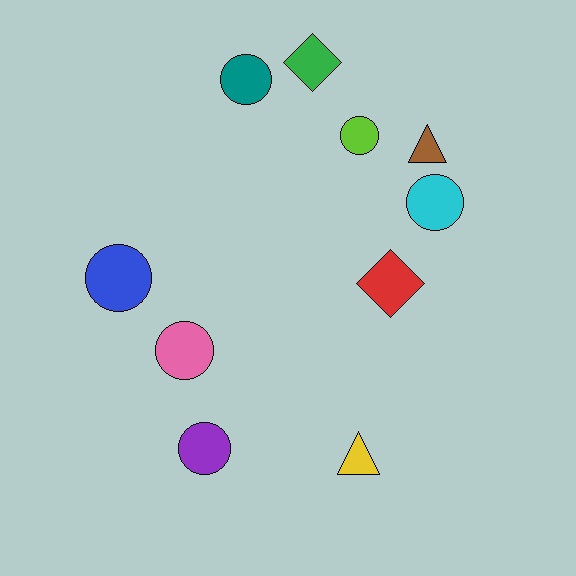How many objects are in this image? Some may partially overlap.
There are 10 objects.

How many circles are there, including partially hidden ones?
There are 6 circles.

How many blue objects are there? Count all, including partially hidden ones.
There is 1 blue object.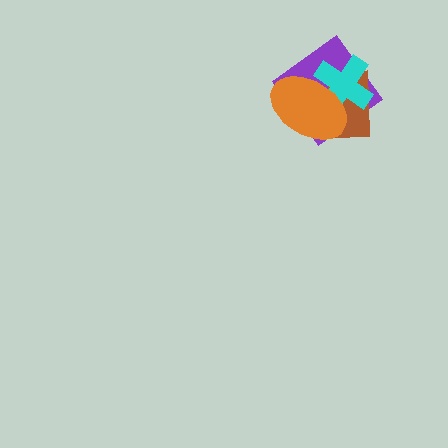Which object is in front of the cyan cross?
The orange ellipse is in front of the cyan cross.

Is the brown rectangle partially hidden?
Yes, it is partially covered by another shape.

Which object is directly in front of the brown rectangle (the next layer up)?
The cyan cross is directly in front of the brown rectangle.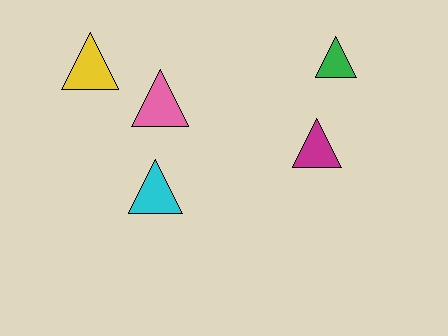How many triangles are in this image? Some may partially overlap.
There are 5 triangles.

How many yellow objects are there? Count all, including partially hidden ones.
There is 1 yellow object.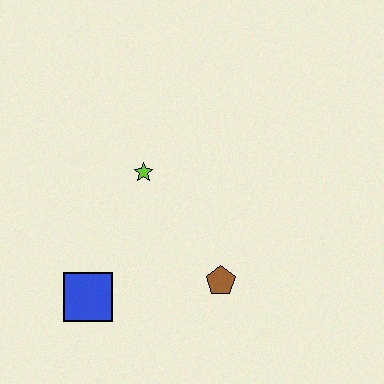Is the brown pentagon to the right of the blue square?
Yes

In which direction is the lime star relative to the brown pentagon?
The lime star is above the brown pentagon.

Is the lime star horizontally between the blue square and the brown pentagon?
Yes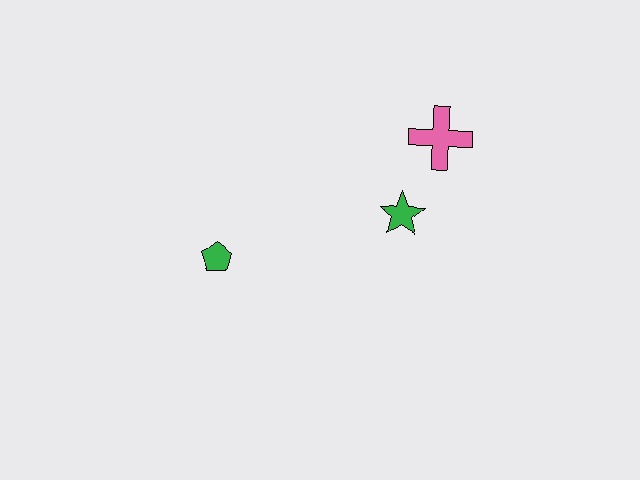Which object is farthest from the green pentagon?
The pink cross is farthest from the green pentagon.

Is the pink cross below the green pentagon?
No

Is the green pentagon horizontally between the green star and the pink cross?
No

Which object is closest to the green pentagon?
The green star is closest to the green pentagon.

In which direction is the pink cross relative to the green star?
The pink cross is above the green star.